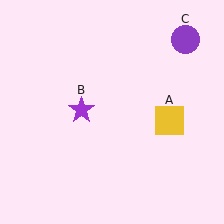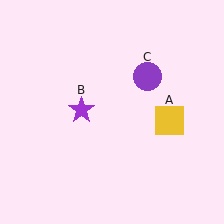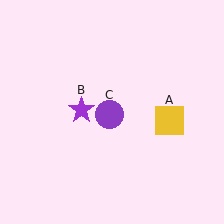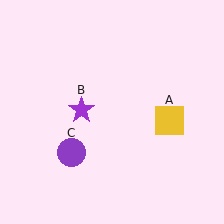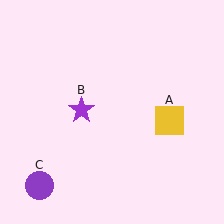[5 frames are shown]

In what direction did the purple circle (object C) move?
The purple circle (object C) moved down and to the left.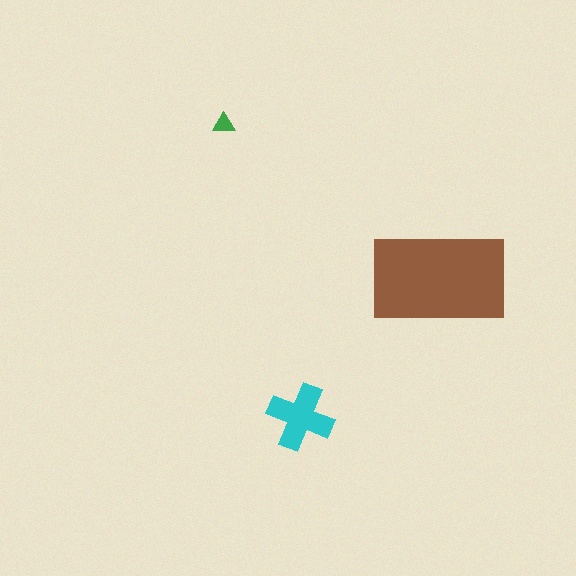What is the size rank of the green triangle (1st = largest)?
3rd.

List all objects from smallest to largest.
The green triangle, the cyan cross, the brown rectangle.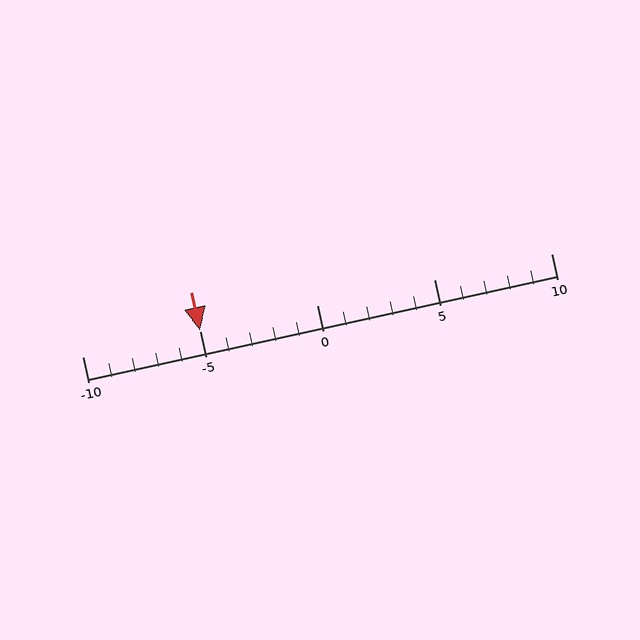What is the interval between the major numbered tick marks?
The major tick marks are spaced 5 units apart.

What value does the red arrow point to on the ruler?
The red arrow points to approximately -5.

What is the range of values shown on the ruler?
The ruler shows values from -10 to 10.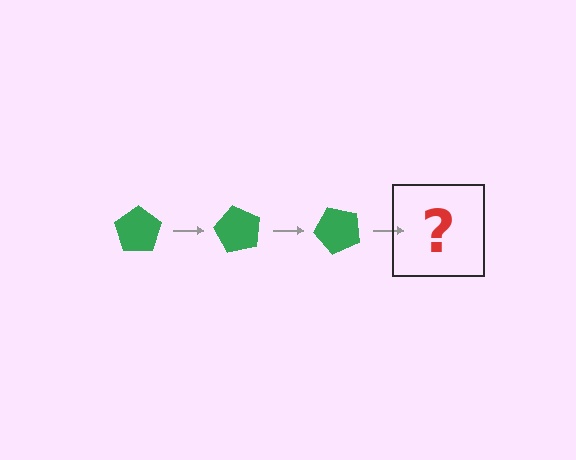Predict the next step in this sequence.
The next step is a green pentagon rotated 180 degrees.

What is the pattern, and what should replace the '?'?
The pattern is that the pentagon rotates 60 degrees each step. The '?' should be a green pentagon rotated 180 degrees.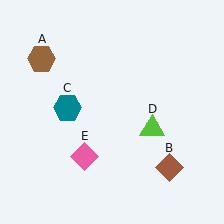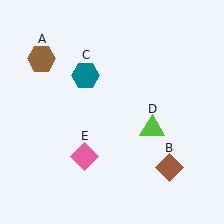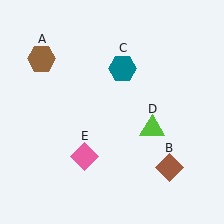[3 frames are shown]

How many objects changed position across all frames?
1 object changed position: teal hexagon (object C).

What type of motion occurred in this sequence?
The teal hexagon (object C) rotated clockwise around the center of the scene.